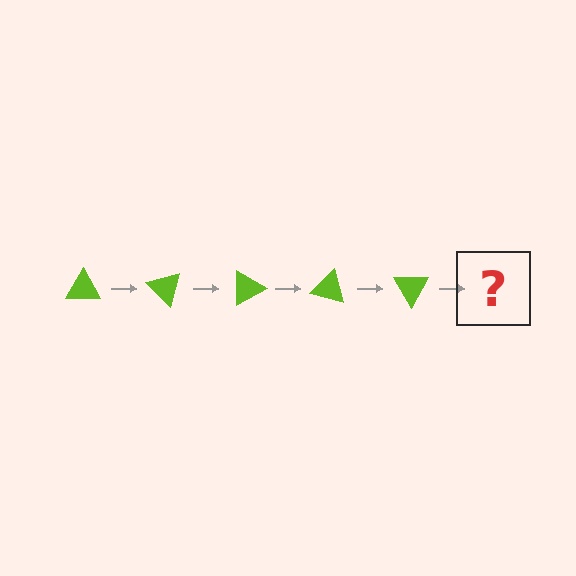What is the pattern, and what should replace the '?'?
The pattern is that the triangle rotates 45 degrees each step. The '?' should be a lime triangle rotated 225 degrees.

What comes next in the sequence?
The next element should be a lime triangle rotated 225 degrees.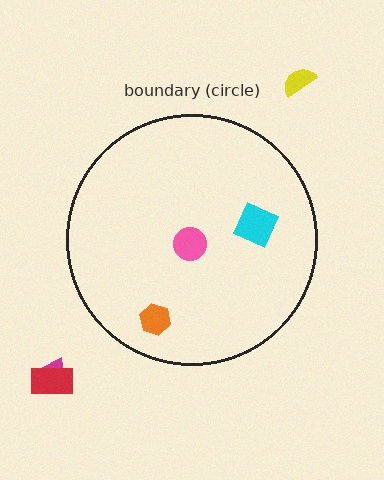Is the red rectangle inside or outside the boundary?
Outside.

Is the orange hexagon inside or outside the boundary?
Inside.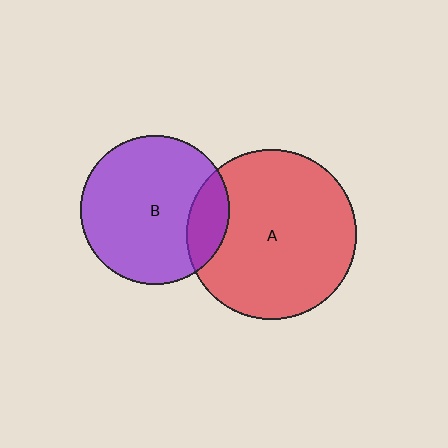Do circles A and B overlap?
Yes.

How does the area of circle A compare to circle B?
Approximately 1.3 times.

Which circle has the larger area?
Circle A (red).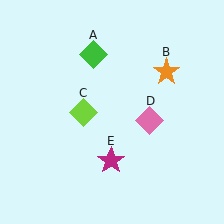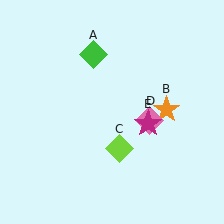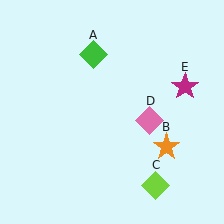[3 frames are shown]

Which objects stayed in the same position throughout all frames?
Green diamond (object A) and pink diamond (object D) remained stationary.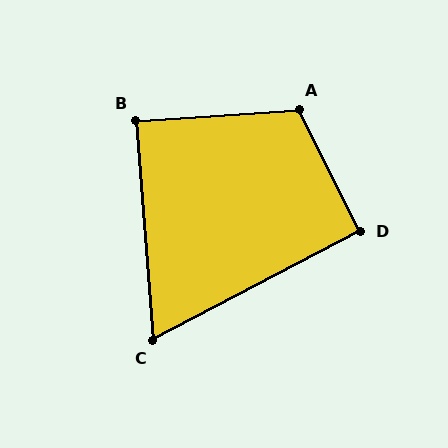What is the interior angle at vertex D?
Approximately 91 degrees (approximately right).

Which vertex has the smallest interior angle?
C, at approximately 67 degrees.